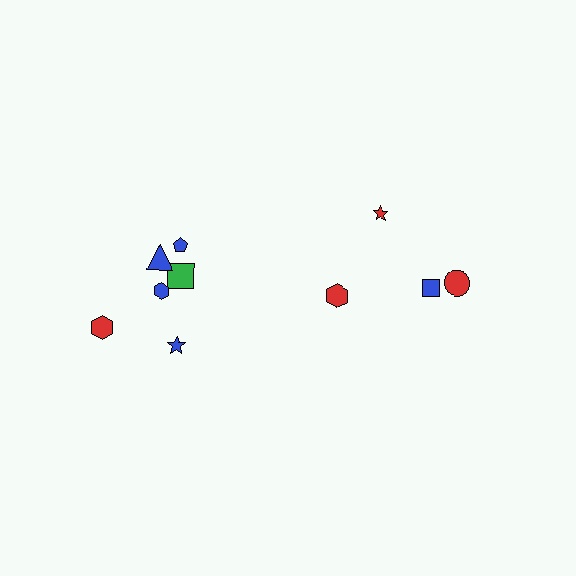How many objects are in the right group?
There are 4 objects.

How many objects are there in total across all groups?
There are 10 objects.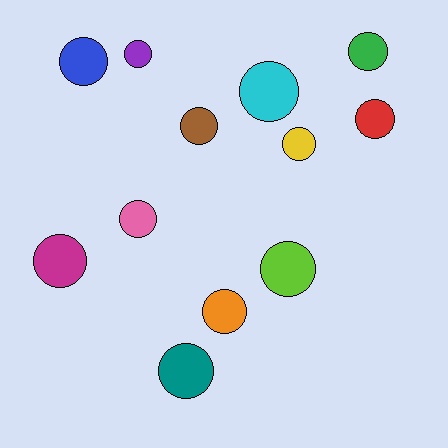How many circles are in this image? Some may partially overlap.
There are 12 circles.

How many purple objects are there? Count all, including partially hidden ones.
There is 1 purple object.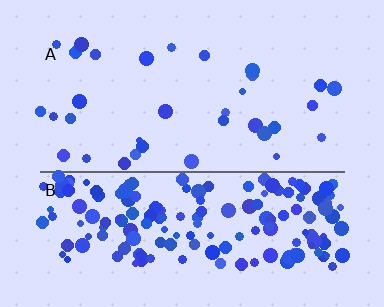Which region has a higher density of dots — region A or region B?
B (the bottom).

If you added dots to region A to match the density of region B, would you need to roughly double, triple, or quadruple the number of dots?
Approximately quadruple.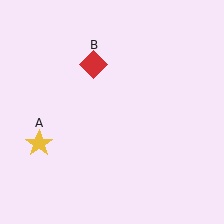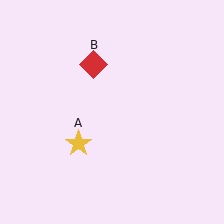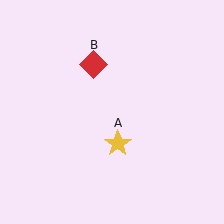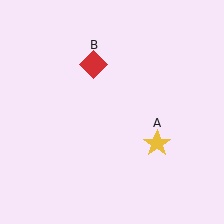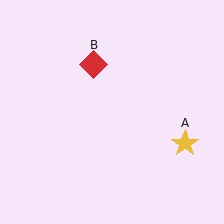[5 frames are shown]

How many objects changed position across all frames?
1 object changed position: yellow star (object A).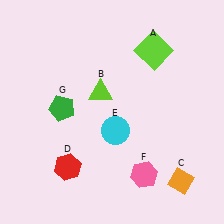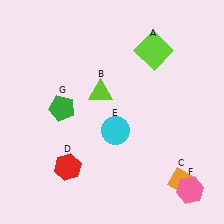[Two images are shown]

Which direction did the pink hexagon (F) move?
The pink hexagon (F) moved right.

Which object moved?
The pink hexagon (F) moved right.